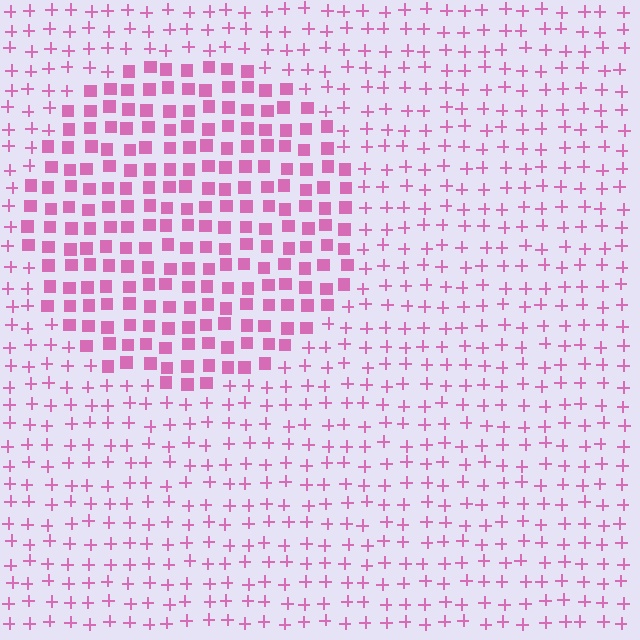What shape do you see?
I see a circle.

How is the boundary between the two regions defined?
The boundary is defined by a change in element shape: squares inside vs. plus signs outside. All elements share the same color and spacing.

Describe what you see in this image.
The image is filled with small pink elements arranged in a uniform grid. A circle-shaped region contains squares, while the surrounding area contains plus signs. The boundary is defined purely by the change in element shape.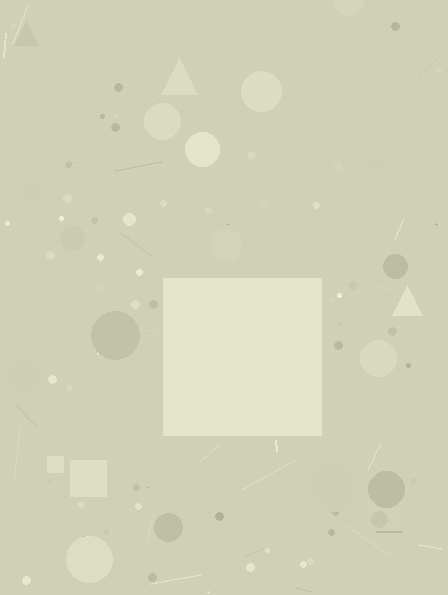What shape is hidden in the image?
A square is hidden in the image.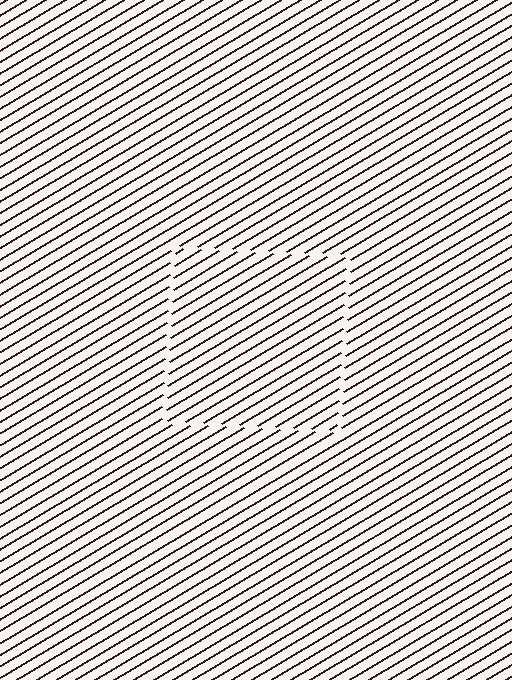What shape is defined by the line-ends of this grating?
An illusory square. The interior of the shape contains the same grating, shifted by half a period — the contour is defined by the phase discontinuity where line-ends from the inner and outer gratings abut.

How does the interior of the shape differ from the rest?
The interior of the shape contains the same grating, shifted by half a period — the contour is defined by the phase discontinuity where line-ends from the inner and outer gratings abut.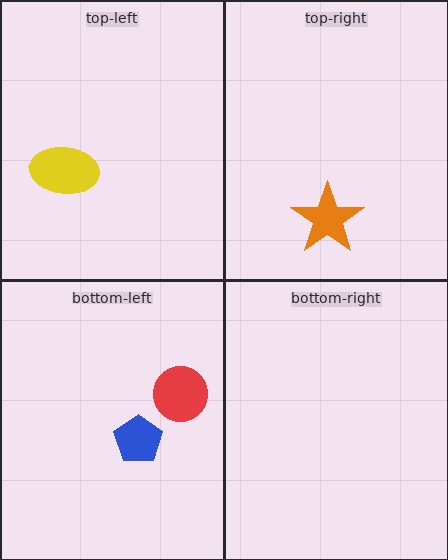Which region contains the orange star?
The top-right region.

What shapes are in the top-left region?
The yellow ellipse.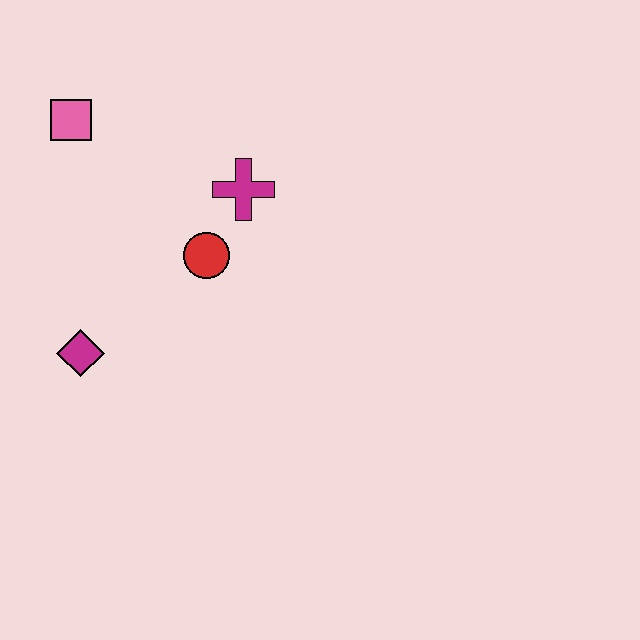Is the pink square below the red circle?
No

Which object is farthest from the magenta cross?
The magenta diamond is farthest from the magenta cross.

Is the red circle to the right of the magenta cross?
No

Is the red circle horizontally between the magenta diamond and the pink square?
No